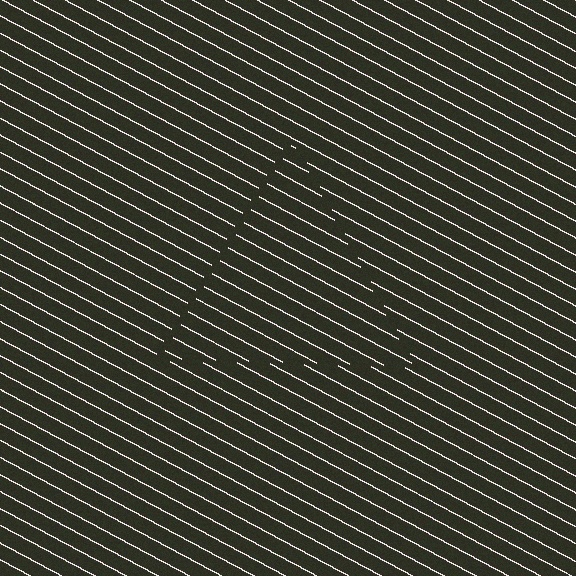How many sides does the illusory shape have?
3 sides — the line-ends trace a triangle.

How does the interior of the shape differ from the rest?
The interior of the shape contains the same grating, shifted by half a period — the contour is defined by the phase discontinuity where line-ends from the inner and outer gratings abut.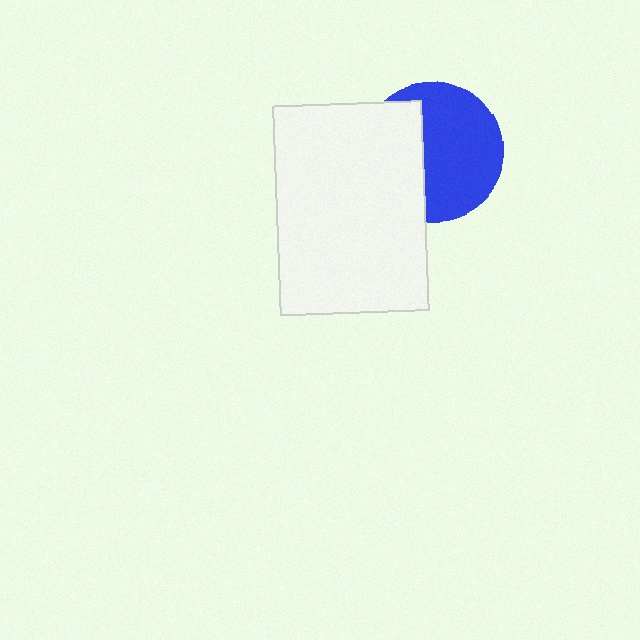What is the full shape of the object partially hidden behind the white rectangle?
The partially hidden object is a blue circle.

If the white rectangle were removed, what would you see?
You would see the complete blue circle.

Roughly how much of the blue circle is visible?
About half of it is visible (roughly 61%).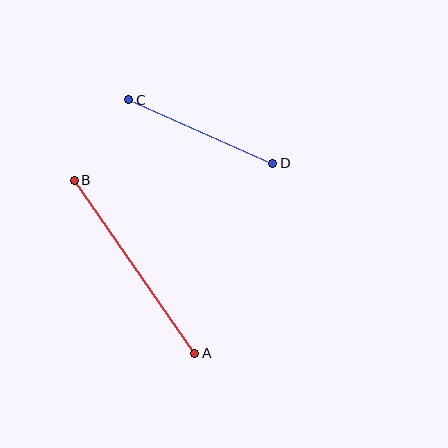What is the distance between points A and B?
The distance is approximately 211 pixels.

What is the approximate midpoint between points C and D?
The midpoint is at approximately (201, 131) pixels.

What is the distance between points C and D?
The distance is approximately 157 pixels.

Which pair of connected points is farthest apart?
Points A and B are farthest apart.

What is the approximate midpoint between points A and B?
The midpoint is at approximately (135, 267) pixels.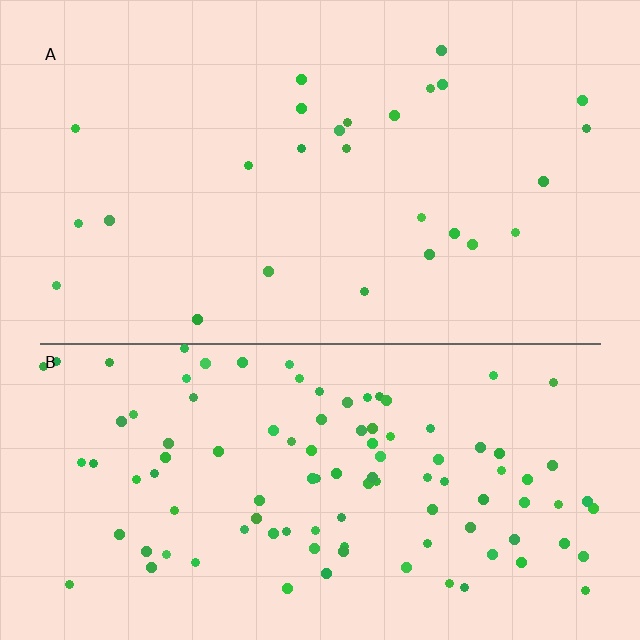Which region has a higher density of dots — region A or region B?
B (the bottom).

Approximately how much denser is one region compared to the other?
Approximately 3.8× — region B over region A.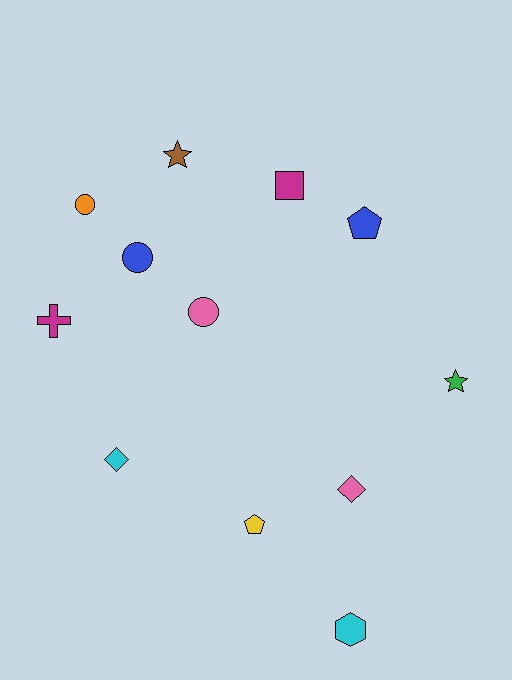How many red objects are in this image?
There are no red objects.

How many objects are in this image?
There are 12 objects.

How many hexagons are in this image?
There is 1 hexagon.